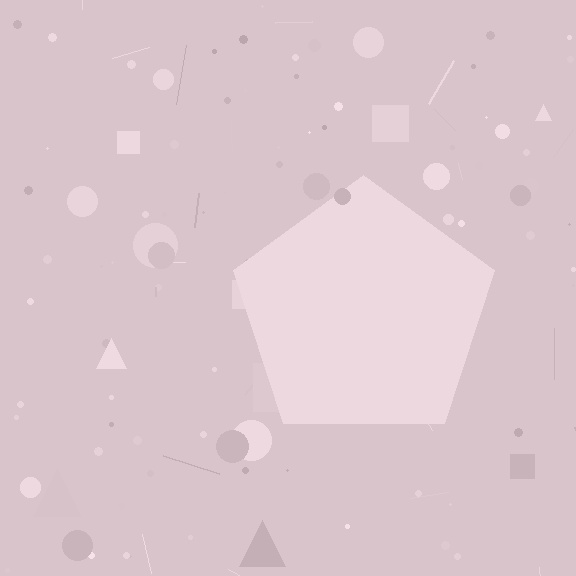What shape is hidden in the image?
A pentagon is hidden in the image.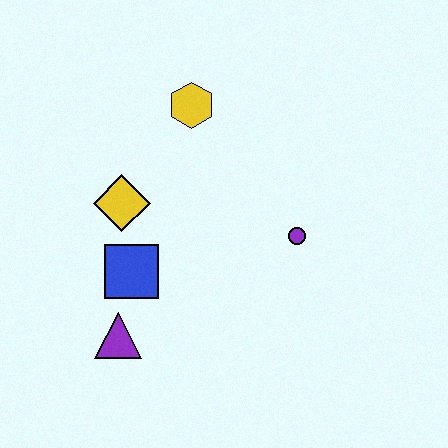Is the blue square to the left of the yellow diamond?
No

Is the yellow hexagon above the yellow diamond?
Yes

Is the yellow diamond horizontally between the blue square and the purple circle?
No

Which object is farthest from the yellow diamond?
The purple circle is farthest from the yellow diamond.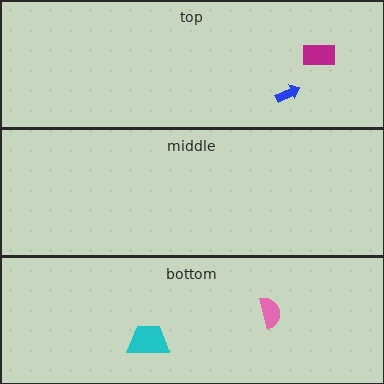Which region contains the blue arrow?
The top region.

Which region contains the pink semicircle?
The bottom region.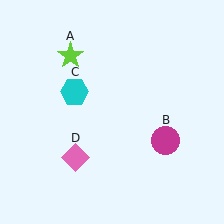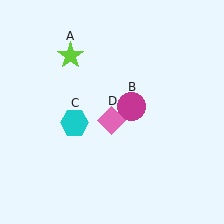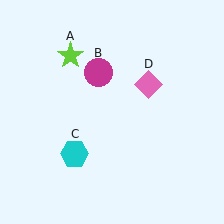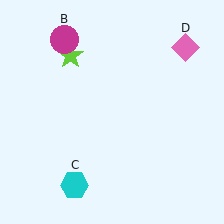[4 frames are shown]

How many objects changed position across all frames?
3 objects changed position: magenta circle (object B), cyan hexagon (object C), pink diamond (object D).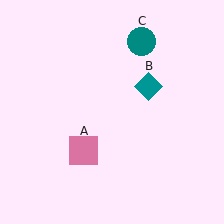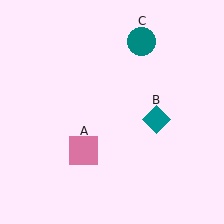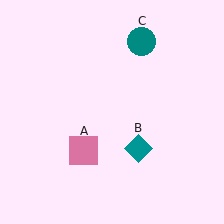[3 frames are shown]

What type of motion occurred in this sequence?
The teal diamond (object B) rotated clockwise around the center of the scene.